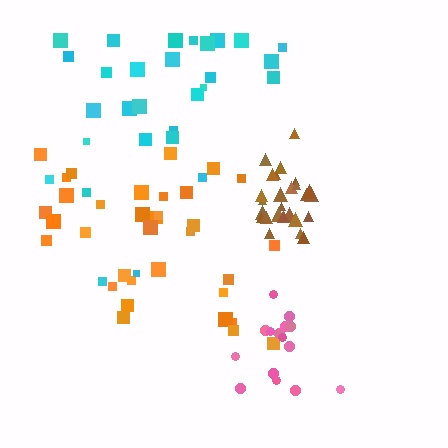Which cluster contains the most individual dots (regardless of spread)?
Orange (34).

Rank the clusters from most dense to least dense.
brown, pink, orange, cyan.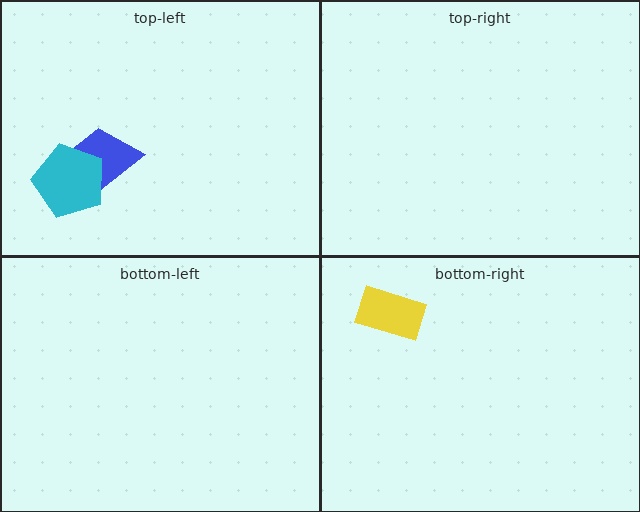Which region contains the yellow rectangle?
The bottom-right region.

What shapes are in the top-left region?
The blue trapezoid, the cyan pentagon.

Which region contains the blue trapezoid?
The top-left region.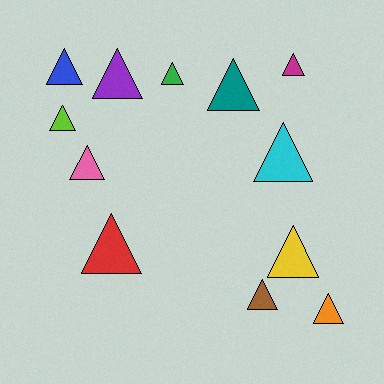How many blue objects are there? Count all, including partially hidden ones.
There is 1 blue object.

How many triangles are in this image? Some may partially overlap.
There are 12 triangles.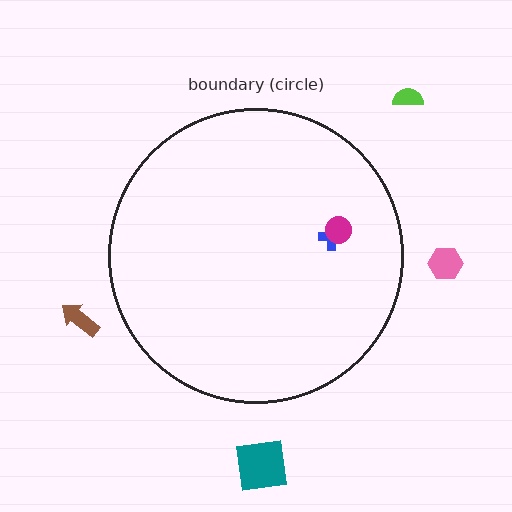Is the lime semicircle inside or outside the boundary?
Outside.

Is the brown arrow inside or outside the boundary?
Outside.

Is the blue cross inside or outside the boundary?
Inside.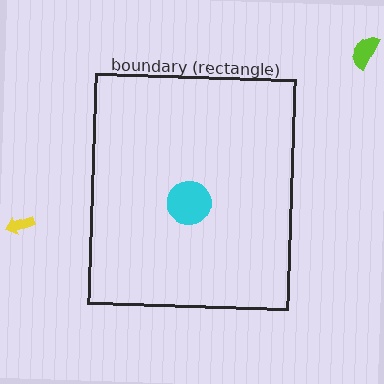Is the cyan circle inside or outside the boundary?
Inside.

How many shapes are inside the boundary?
1 inside, 2 outside.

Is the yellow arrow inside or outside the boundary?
Outside.